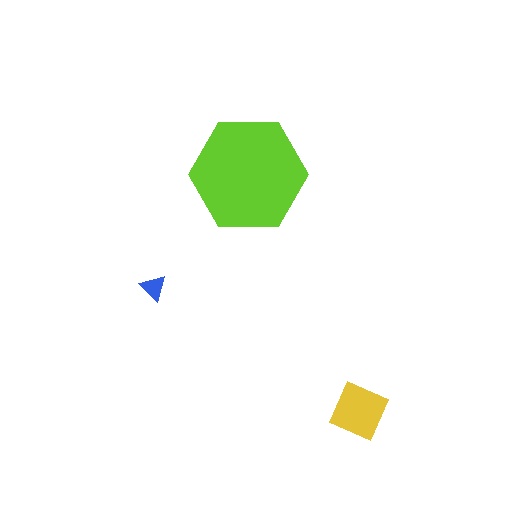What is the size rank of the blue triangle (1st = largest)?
3rd.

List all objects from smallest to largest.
The blue triangle, the yellow square, the lime hexagon.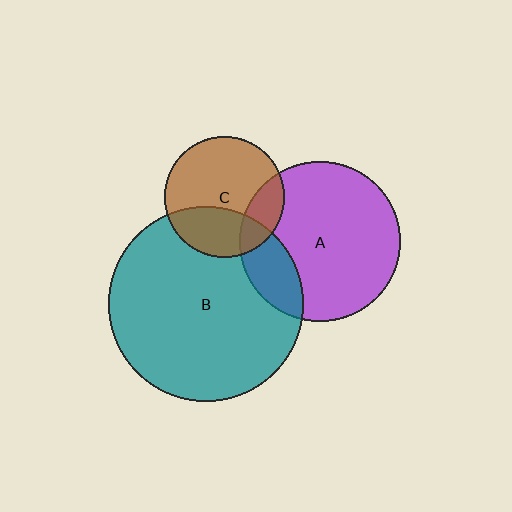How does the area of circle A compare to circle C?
Approximately 1.8 times.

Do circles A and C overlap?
Yes.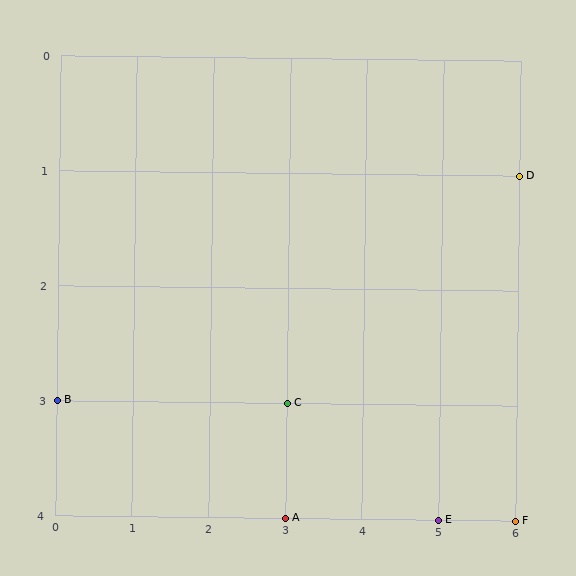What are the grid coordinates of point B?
Point B is at grid coordinates (0, 3).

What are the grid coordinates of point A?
Point A is at grid coordinates (3, 4).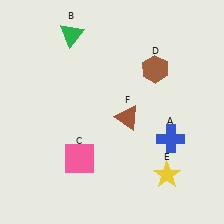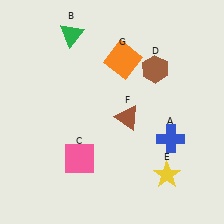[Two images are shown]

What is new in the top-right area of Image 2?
An orange square (G) was added in the top-right area of Image 2.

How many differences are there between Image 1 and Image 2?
There is 1 difference between the two images.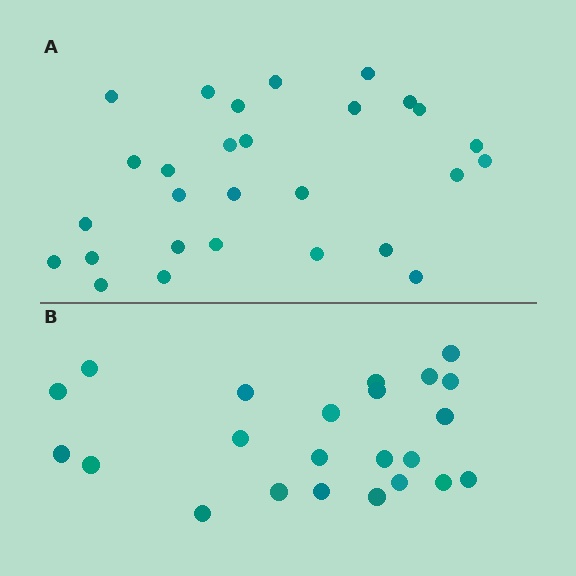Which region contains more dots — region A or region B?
Region A (the top region) has more dots.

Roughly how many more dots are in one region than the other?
Region A has about 5 more dots than region B.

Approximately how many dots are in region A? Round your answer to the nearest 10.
About 30 dots. (The exact count is 28, which rounds to 30.)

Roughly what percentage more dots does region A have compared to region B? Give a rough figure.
About 20% more.